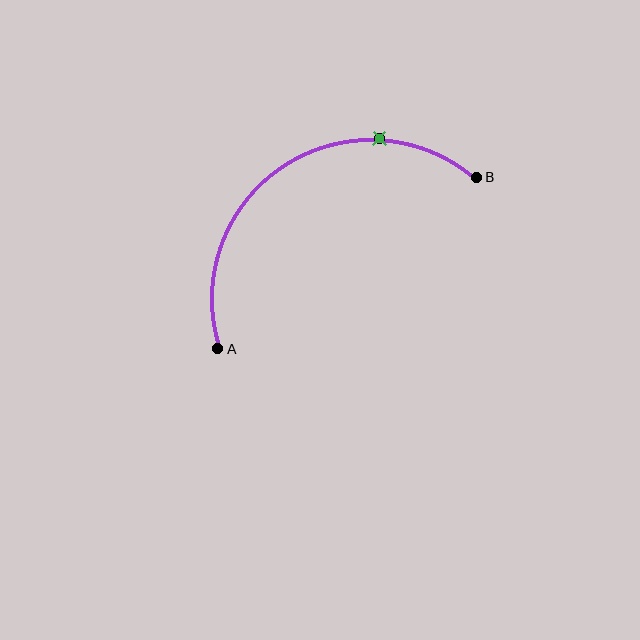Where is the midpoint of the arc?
The arc midpoint is the point on the curve farthest from the straight line joining A and B. It sits above that line.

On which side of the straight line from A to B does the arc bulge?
The arc bulges above the straight line connecting A and B.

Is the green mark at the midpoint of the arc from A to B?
No. The green mark lies on the arc but is closer to endpoint B. The arc midpoint would be at the point on the curve equidistant along the arc from both A and B.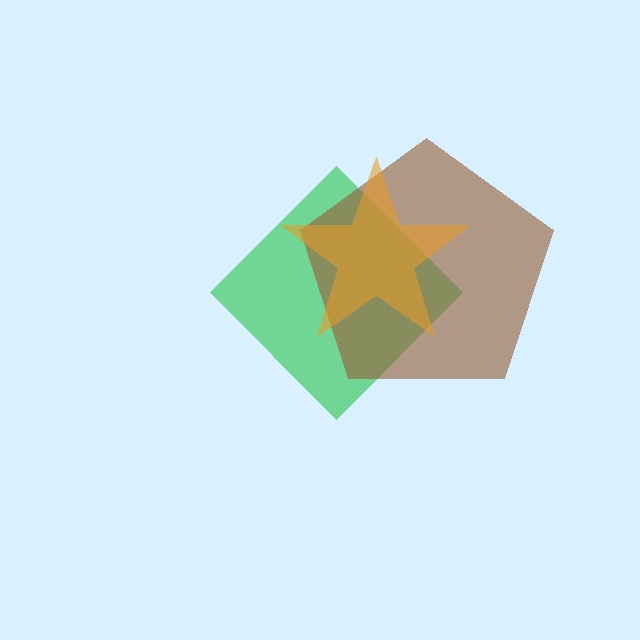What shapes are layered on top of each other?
The layered shapes are: a green diamond, a brown pentagon, an orange star.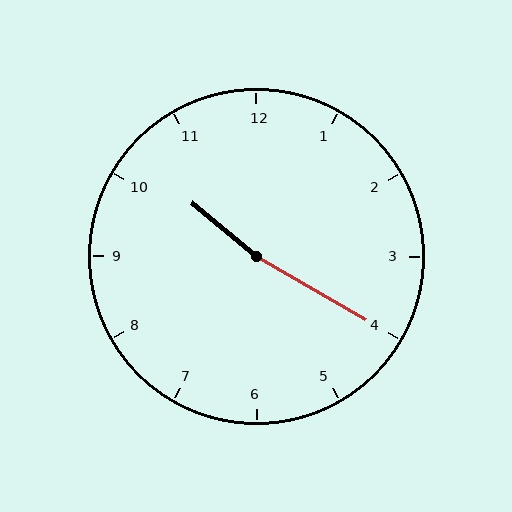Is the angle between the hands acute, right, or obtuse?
It is obtuse.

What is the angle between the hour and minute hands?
Approximately 170 degrees.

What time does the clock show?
10:20.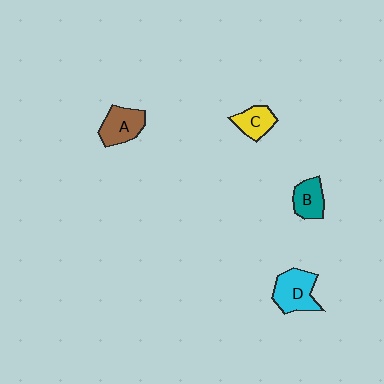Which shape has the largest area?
Shape D (cyan).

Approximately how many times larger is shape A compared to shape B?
Approximately 1.2 times.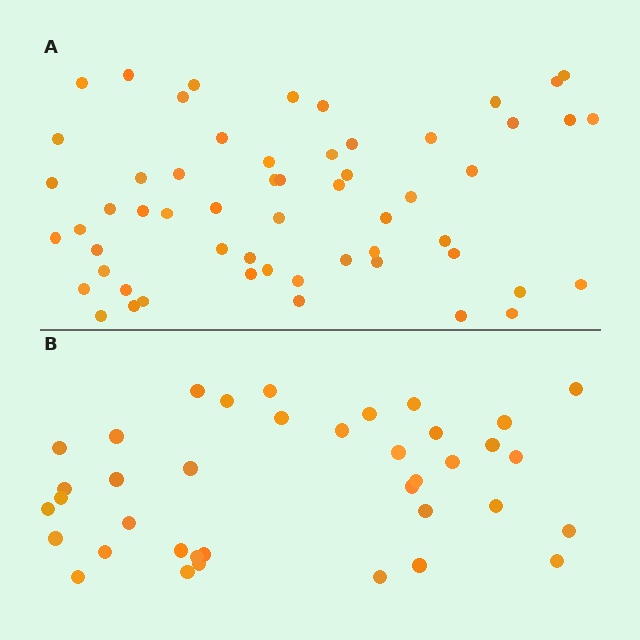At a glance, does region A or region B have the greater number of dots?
Region A (the top region) has more dots.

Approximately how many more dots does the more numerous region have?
Region A has approximately 20 more dots than region B.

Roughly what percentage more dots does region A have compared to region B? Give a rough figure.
About 50% more.